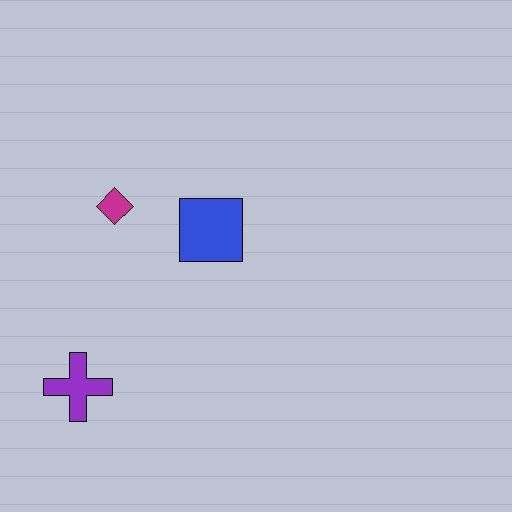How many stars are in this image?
There are no stars.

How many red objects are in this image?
There are no red objects.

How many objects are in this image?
There are 3 objects.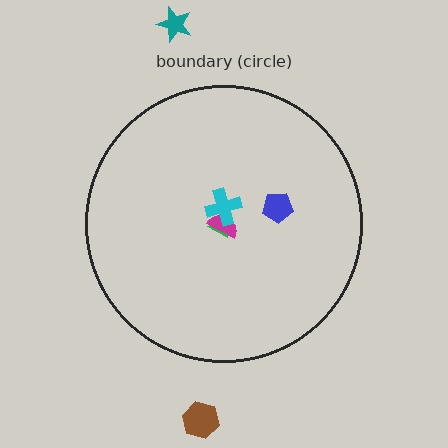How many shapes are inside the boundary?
4 inside, 2 outside.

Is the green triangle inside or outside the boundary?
Inside.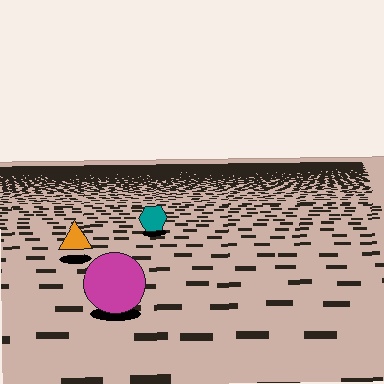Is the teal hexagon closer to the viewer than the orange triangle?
No. The orange triangle is closer — you can tell from the texture gradient: the ground texture is coarser near it.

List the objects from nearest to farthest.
From nearest to farthest: the magenta circle, the orange triangle, the teal hexagon.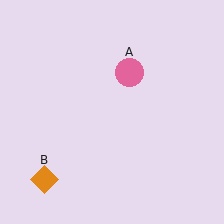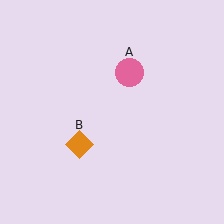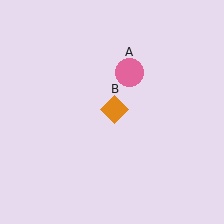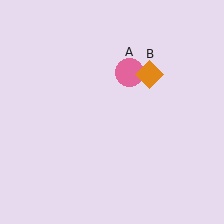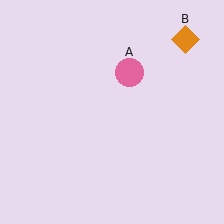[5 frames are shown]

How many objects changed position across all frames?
1 object changed position: orange diamond (object B).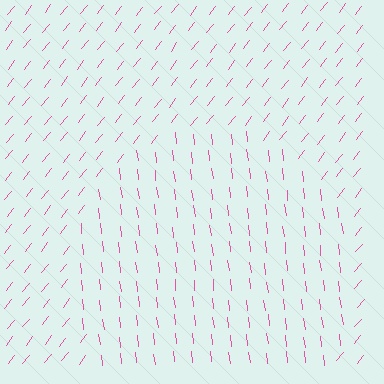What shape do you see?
I see a circle.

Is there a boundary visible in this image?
Yes, there is a texture boundary formed by a change in line orientation.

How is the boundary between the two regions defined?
The boundary is defined purely by a change in line orientation (approximately 45 degrees difference). All lines are the same color and thickness.